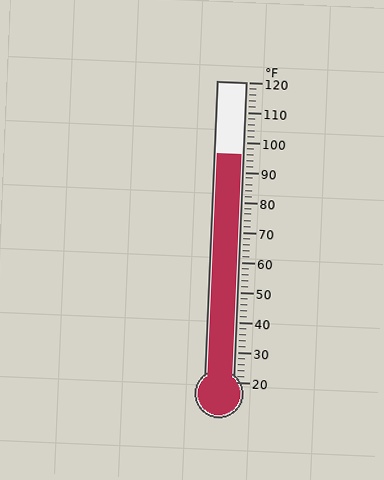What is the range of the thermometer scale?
The thermometer scale ranges from 20°F to 120°F.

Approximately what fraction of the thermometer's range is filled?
The thermometer is filled to approximately 75% of its range.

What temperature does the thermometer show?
The thermometer shows approximately 96°F.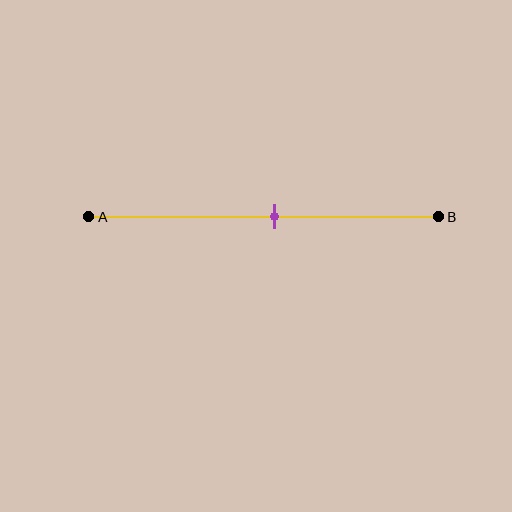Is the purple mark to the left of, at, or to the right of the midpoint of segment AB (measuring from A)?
The purple mark is to the right of the midpoint of segment AB.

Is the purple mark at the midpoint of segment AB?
No, the mark is at about 55% from A, not at the 50% midpoint.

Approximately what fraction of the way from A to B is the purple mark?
The purple mark is approximately 55% of the way from A to B.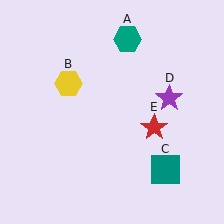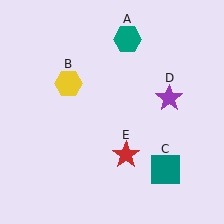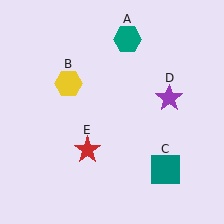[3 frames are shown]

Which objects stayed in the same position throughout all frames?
Teal hexagon (object A) and yellow hexagon (object B) and teal square (object C) and purple star (object D) remained stationary.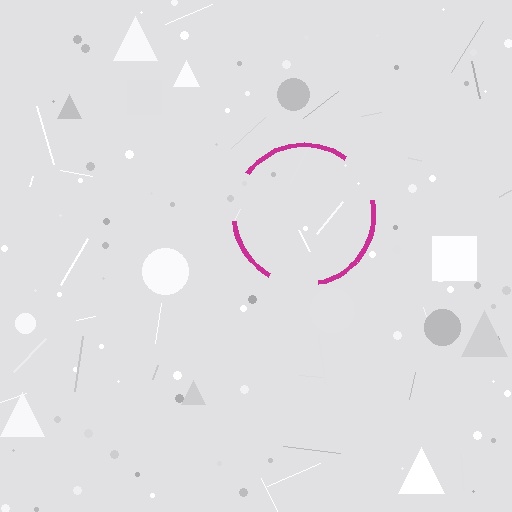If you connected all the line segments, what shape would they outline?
They would outline a circle.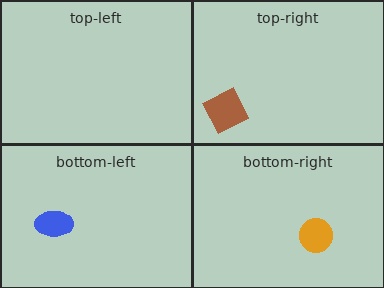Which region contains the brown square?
The top-right region.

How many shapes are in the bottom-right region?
1.